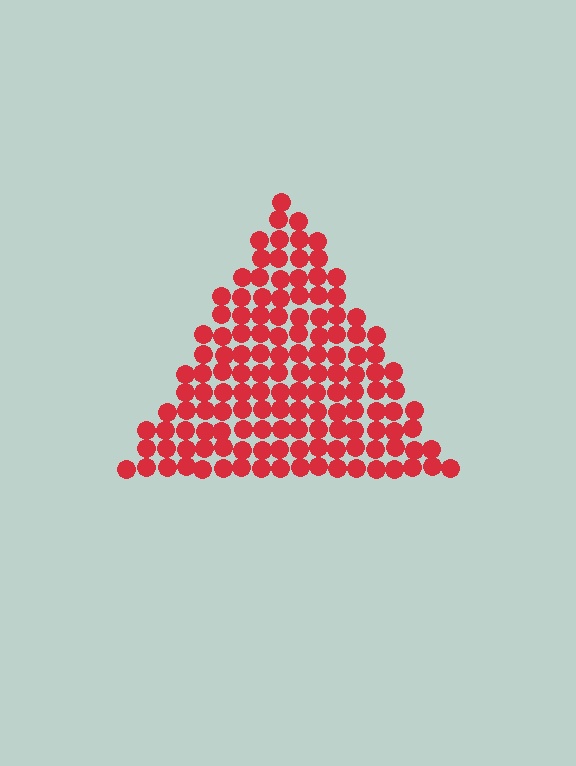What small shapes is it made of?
It is made of small circles.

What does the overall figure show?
The overall figure shows a triangle.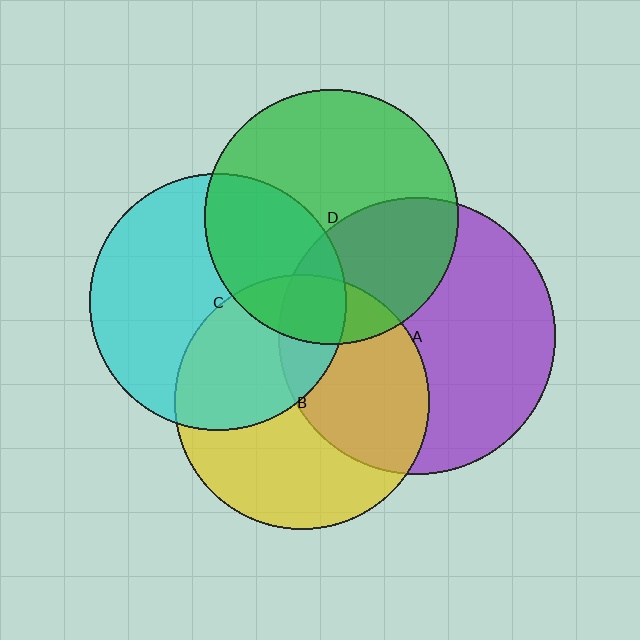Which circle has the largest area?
Circle A (purple).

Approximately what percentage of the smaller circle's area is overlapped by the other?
Approximately 15%.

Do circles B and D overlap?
Yes.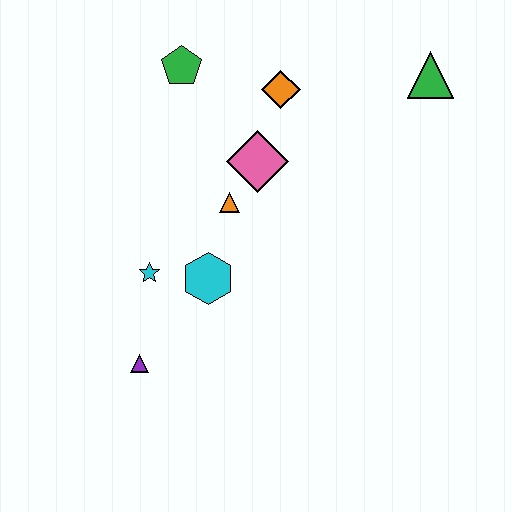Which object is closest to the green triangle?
The orange diamond is closest to the green triangle.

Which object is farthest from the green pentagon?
The purple triangle is farthest from the green pentagon.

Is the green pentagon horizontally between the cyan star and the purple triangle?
No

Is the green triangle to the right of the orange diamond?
Yes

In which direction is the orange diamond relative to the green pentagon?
The orange diamond is to the right of the green pentagon.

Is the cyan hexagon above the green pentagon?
No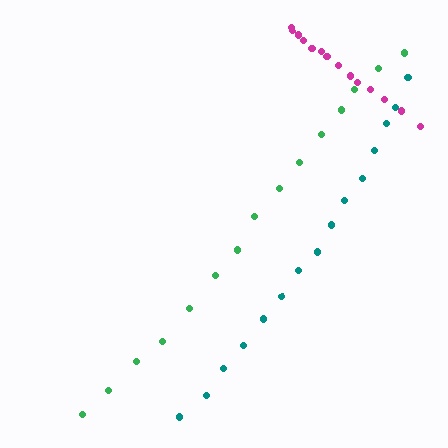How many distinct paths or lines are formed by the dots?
There are 3 distinct paths.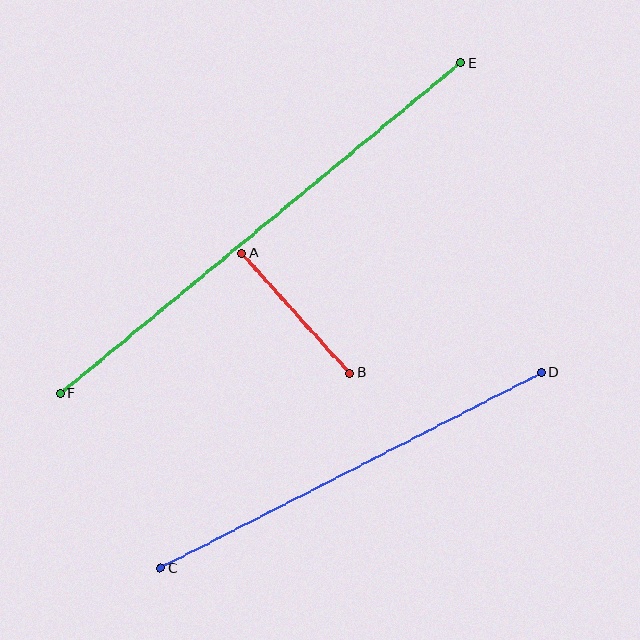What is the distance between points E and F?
The distance is approximately 520 pixels.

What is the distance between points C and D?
The distance is approximately 429 pixels.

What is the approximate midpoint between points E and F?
The midpoint is at approximately (260, 228) pixels.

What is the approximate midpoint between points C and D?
The midpoint is at approximately (351, 470) pixels.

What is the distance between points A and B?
The distance is approximately 161 pixels.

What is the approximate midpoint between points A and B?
The midpoint is at approximately (296, 313) pixels.